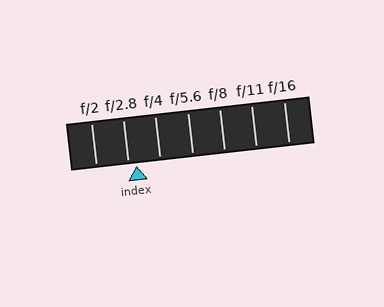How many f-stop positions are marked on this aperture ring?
There are 7 f-stop positions marked.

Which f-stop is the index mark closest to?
The index mark is closest to f/2.8.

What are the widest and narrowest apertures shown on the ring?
The widest aperture shown is f/2 and the narrowest is f/16.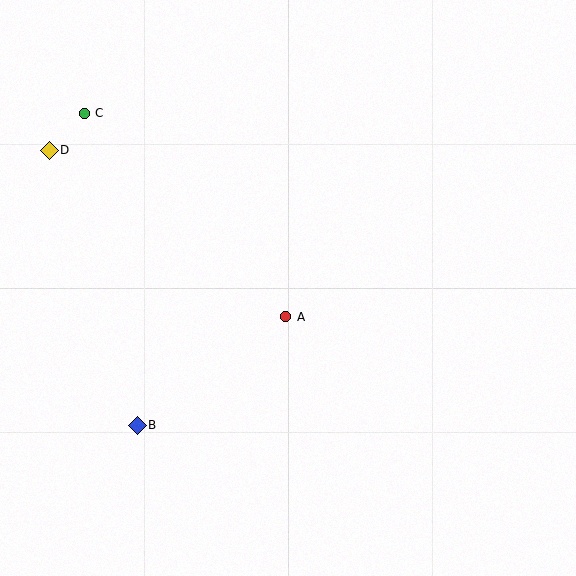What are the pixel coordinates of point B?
Point B is at (137, 425).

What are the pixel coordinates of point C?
Point C is at (84, 113).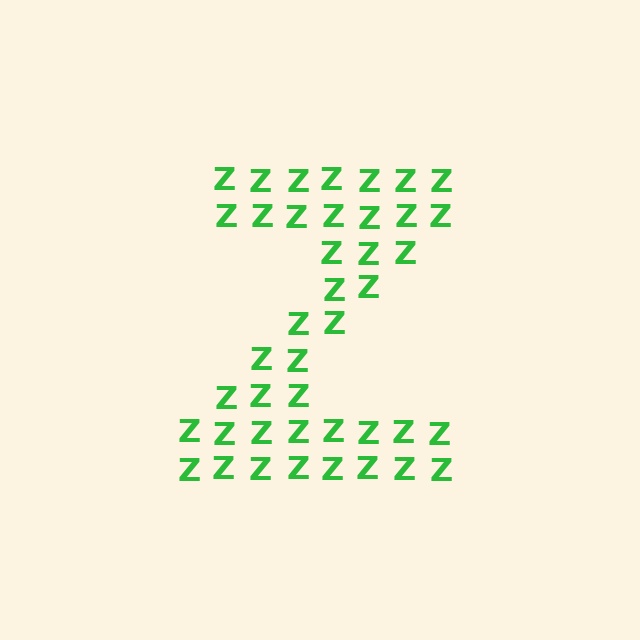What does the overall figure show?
The overall figure shows the letter Z.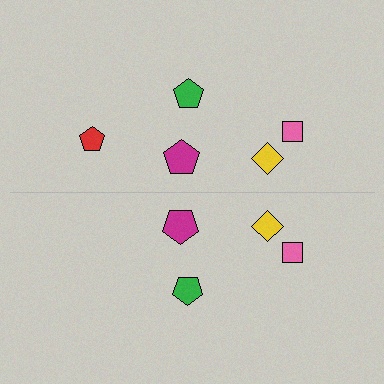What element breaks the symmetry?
A red pentagon is missing from the bottom side.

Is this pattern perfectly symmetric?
No, the pattern is not perfectly symmetric. A red pentagon is missing from the bottom side.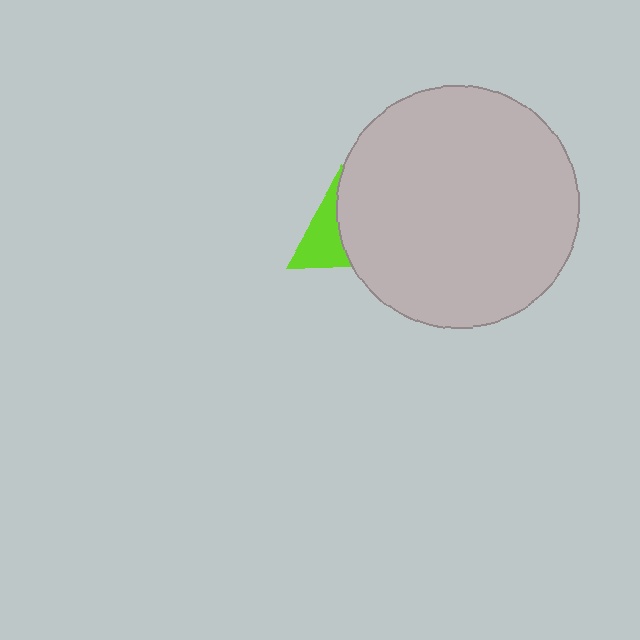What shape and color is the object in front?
The object in front is a light gray circle.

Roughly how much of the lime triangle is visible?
A small part of it is visible (roughly 44%).